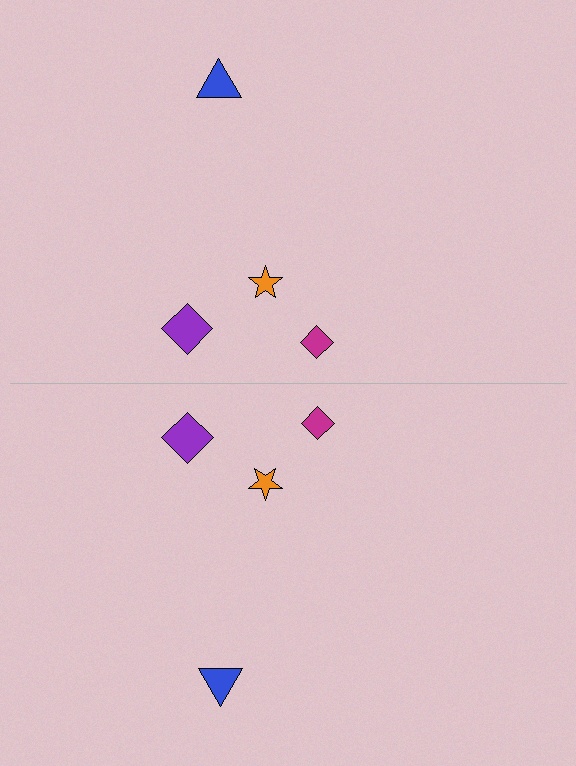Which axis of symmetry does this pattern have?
The pattern has a horizontal axis of symmetry running through the center of the image.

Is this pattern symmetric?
Yes, this pattern has bilateral (reflection) symmetry.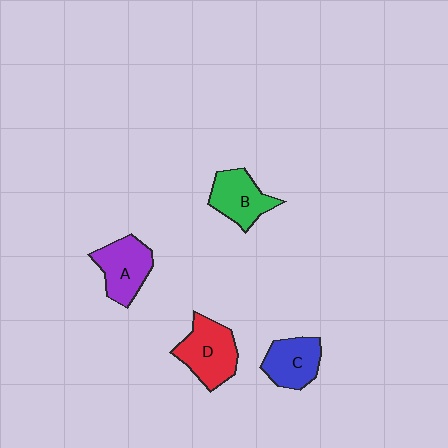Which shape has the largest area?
Shape D (red).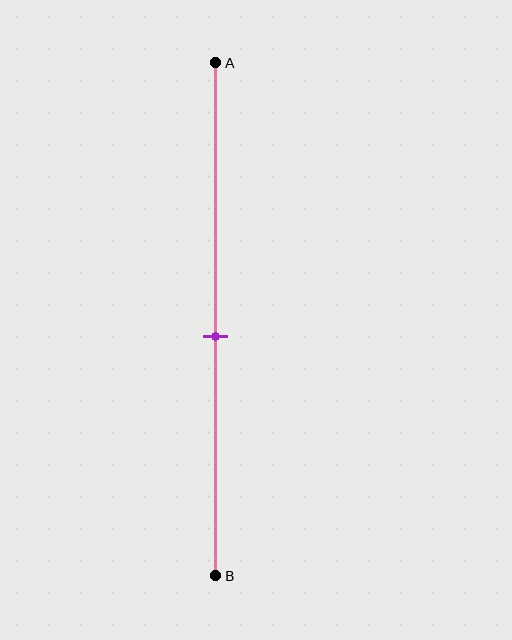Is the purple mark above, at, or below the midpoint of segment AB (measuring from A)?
The purple mark is below the midpoint of segment AB.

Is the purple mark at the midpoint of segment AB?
No, the mark is at about 55% from A, not at the 50% midpoint.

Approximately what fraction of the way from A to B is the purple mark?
The purple mark is approximately 55% of the way from A to B.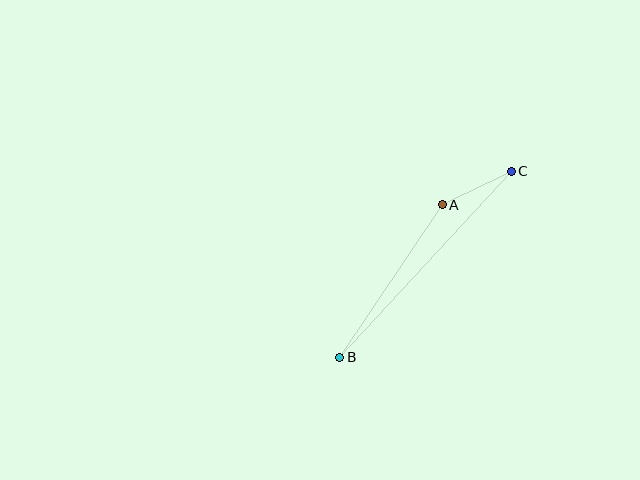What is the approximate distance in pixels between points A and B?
The distance between A and B is approximately 184 pixels.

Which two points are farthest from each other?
Points B and C are farthest from each other.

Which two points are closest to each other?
Points A and C are closest to each other.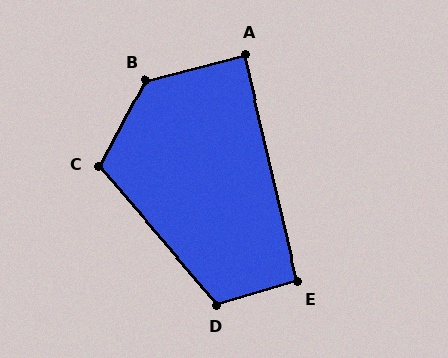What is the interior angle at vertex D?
Approximately 114 degrees (obtuse).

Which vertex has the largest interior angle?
B, at approximately 133 degrees.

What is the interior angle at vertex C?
Approximately 111 degrees (obtuse).